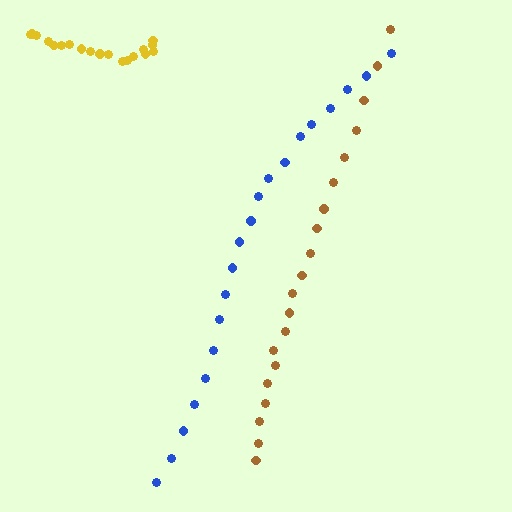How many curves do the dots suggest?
There are 3 distinct paths.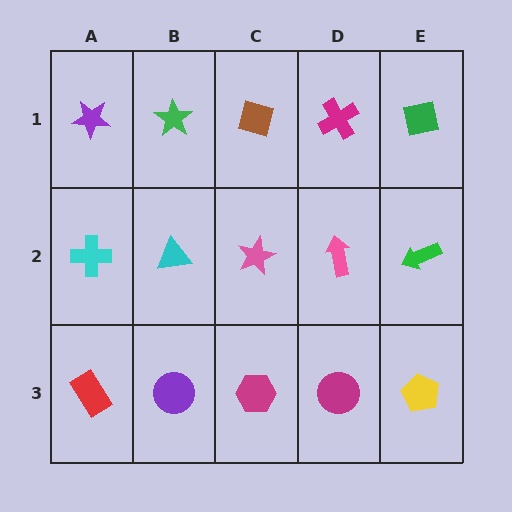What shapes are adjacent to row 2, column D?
A magenta cross (row 1, column D), a magenta circle (row 3, column D), a pink star (row 2, column C), a green arrow (row 2, column E).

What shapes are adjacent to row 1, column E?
A green arrow (row 2, column E), a magenta cross (row 1, column D).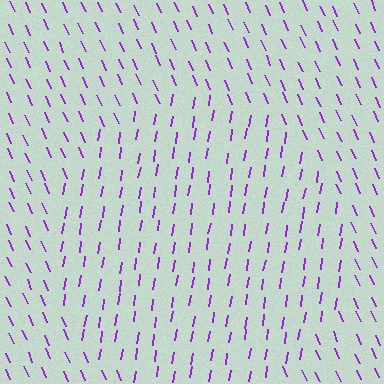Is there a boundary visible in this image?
Yes, there is a texture boundary formed by a change in line orientation.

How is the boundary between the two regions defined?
The boundary is defined purely by a change in line orientation (approximately 32 degrees difference). All lines are the same color and thickness.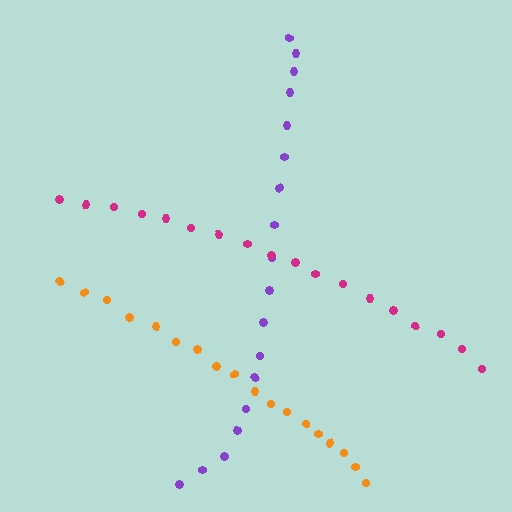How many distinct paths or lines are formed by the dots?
There are 3 distinct paths.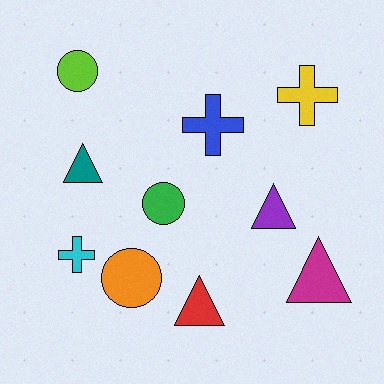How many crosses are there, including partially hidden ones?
There are 3 crosses.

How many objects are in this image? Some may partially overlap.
There are 10 objects.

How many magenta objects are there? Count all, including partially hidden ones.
There is 1 magenta object.